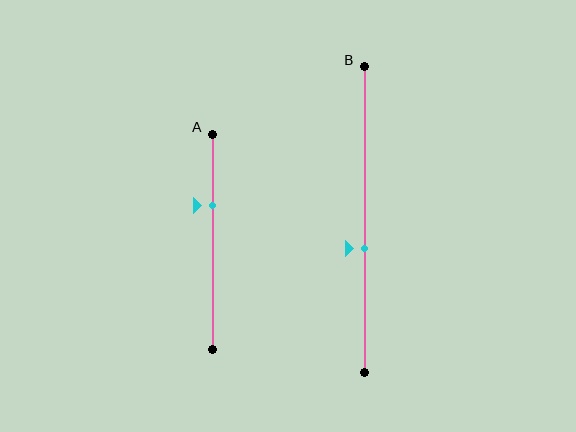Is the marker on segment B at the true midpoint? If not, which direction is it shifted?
No, the marker on segment B is shifted downward by about 9% of the segment length.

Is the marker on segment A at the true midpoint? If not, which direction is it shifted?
No, the marker on segment A is shifted upward by about 17% of the segment length.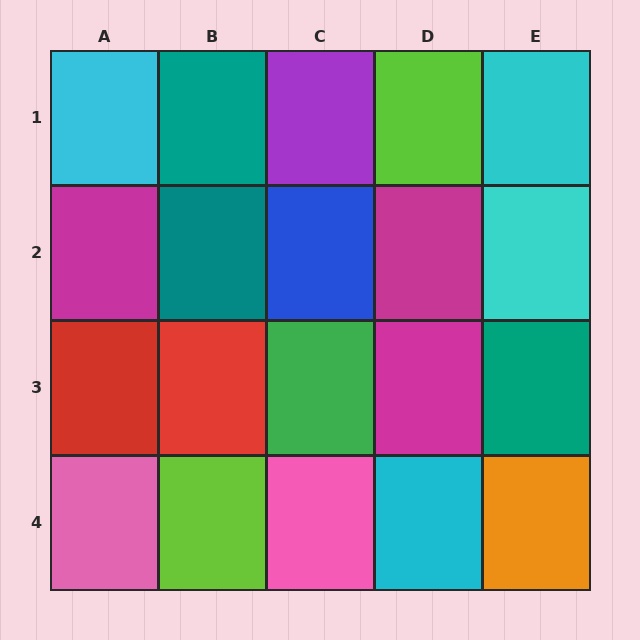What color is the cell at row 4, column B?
Lime.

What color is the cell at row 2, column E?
Cyan.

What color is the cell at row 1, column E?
Cyan.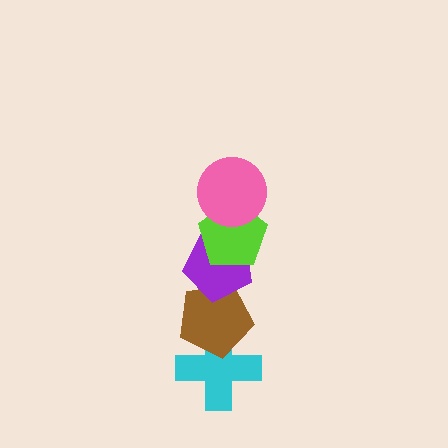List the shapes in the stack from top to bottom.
From top to bottom: the pink circle, the lime pentagon, the purple pentagon, the brown pentagon, the cyan cross.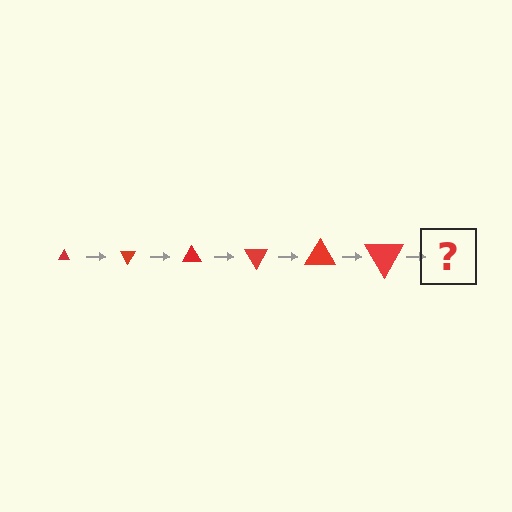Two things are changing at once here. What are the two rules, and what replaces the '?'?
The two rules are that the triangle grows larger each step and it rotates 60 degrees each step. The '?' should be a triangle, larger than the previous one and rotated 360 degrees from the start.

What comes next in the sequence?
The next element should be a triangle, larger than the previous one and rotated 360 degrees from the start.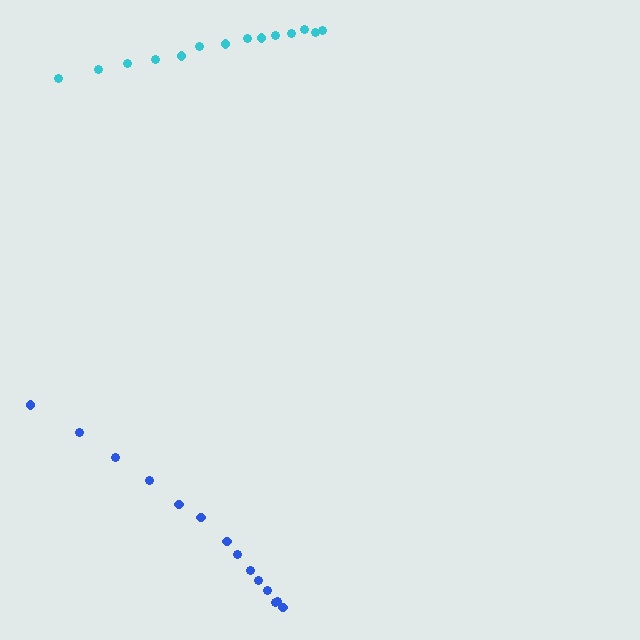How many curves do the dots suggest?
There are 2 distinct paths.